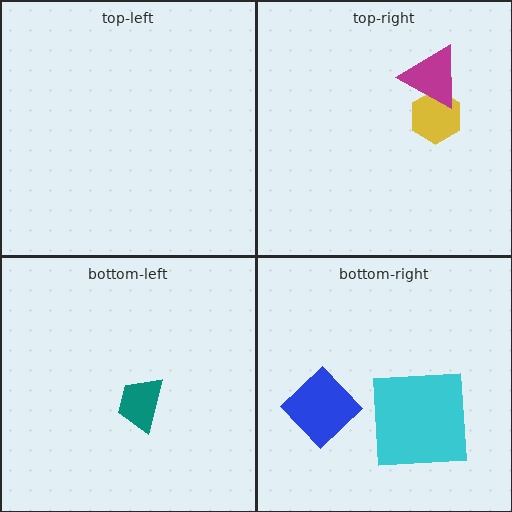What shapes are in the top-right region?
The yellow hexagon, the magenta triangle.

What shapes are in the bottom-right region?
The blue diamond, the cyan square.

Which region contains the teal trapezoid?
The bottom-left region.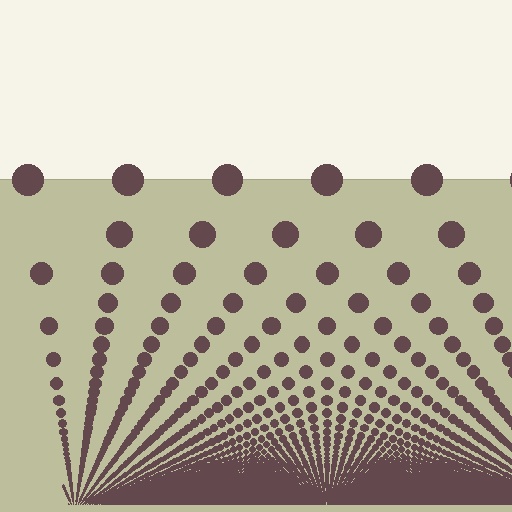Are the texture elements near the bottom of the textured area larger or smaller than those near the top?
Smaller. The gradient is inverted — elements near the bottom are smaller and denser.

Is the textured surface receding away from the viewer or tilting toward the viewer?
The surface appears to tilt toward the viewer. Texture elements get larger and sparser toward the top.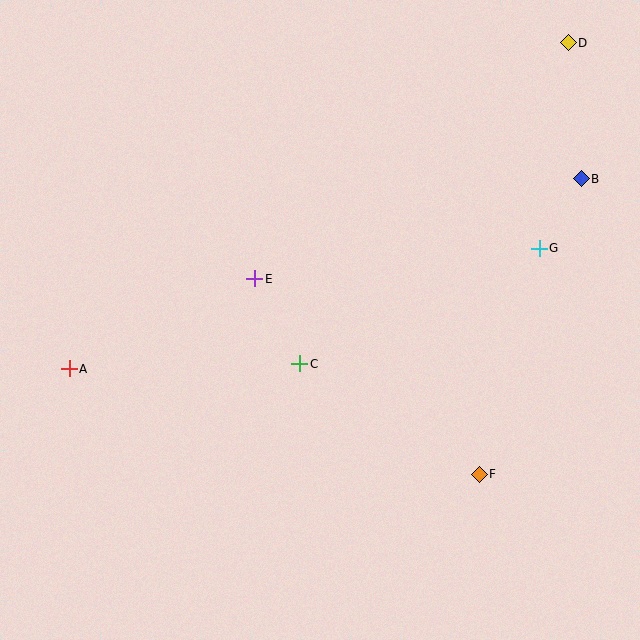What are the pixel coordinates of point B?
Point B is at (581, 179).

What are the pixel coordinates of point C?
Point C is at (300, 364).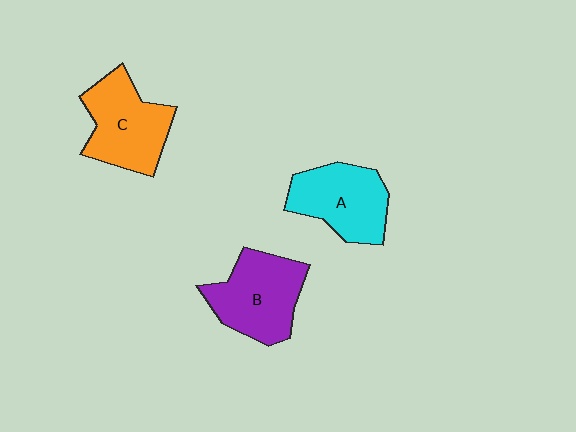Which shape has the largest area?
Shape B (purple).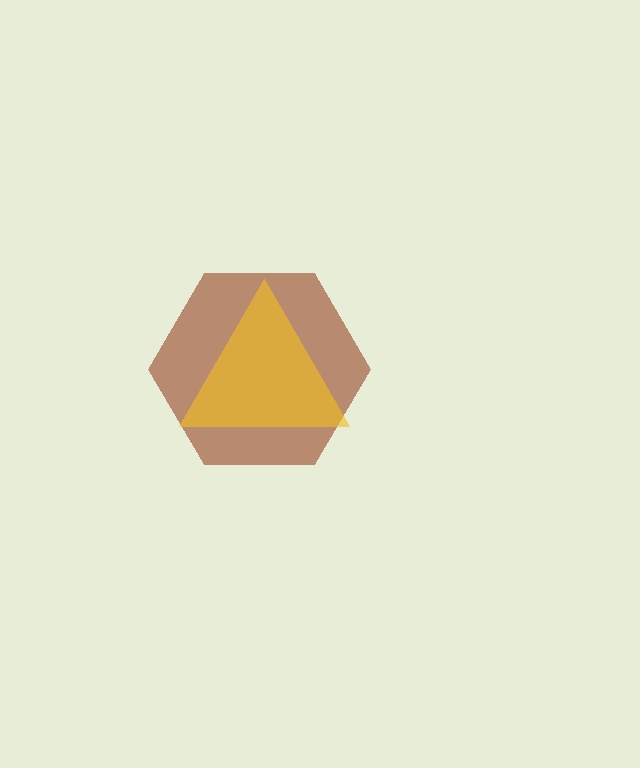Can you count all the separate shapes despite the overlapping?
Yes, there are 2 separate shapes.